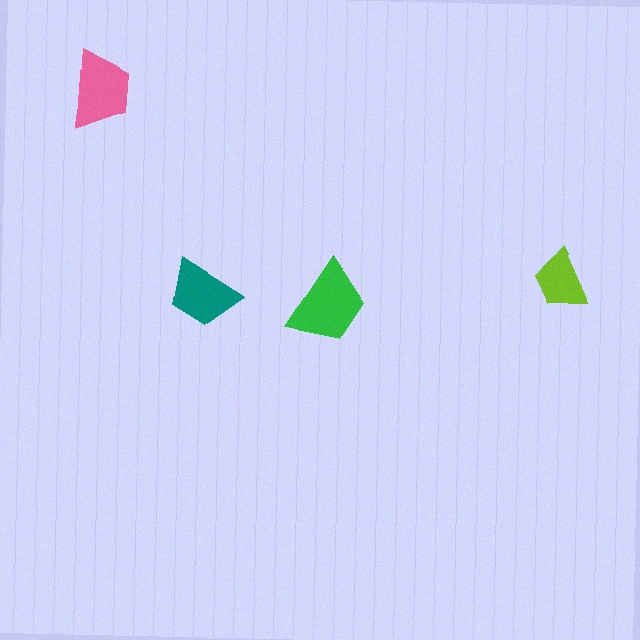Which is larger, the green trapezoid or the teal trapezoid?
The green one.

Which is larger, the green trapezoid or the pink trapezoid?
The green one.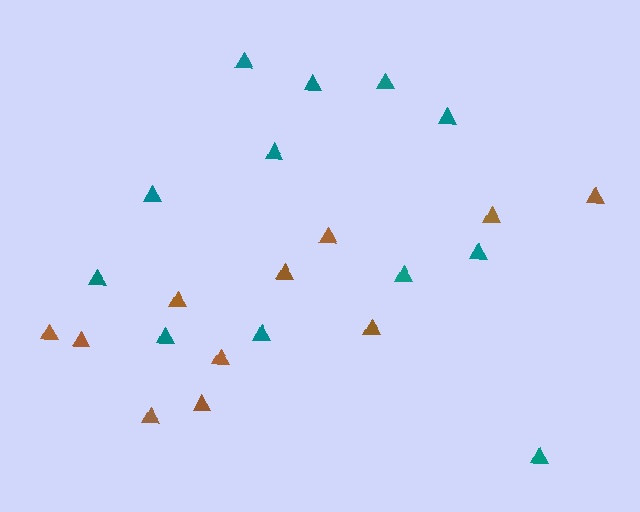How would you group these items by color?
There are 2 groups: one group of brown triangles (11) and one group of teal triangles (12).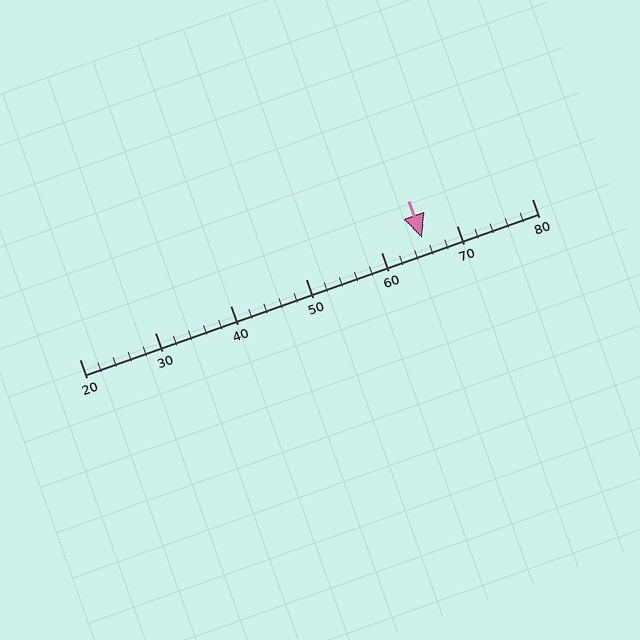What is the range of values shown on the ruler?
The ruler shows values from 20 to 80.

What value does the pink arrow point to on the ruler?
The pink arrow points to approximately 65.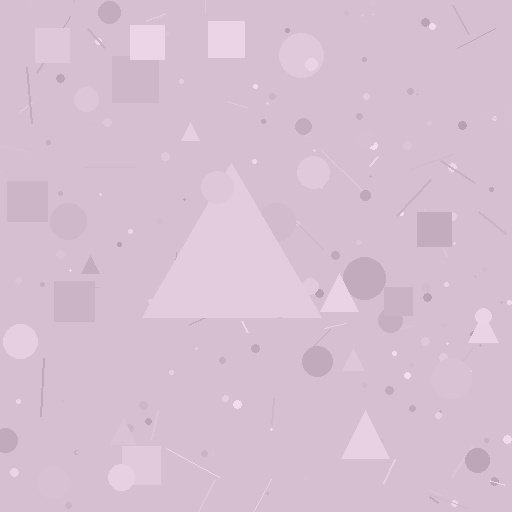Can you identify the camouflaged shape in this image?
The camouflaged shape is a triangle.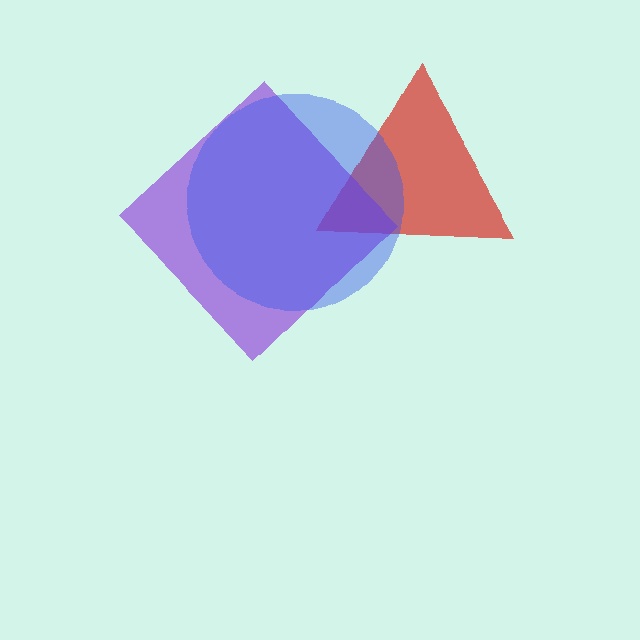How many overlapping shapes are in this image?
There are 3 overlapping shapes in the image.